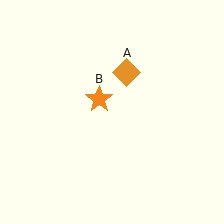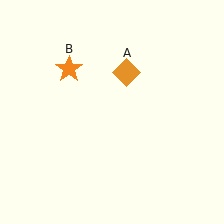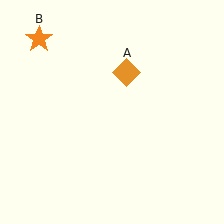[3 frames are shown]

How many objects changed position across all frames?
1 object changed position: orange star (object B).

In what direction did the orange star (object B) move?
The orange star (object B) moved up and to the left.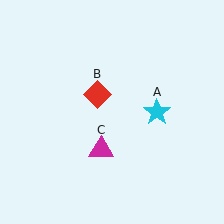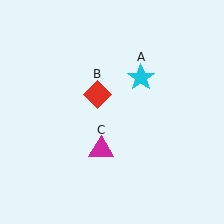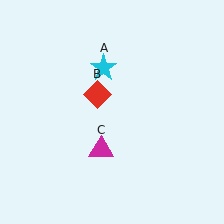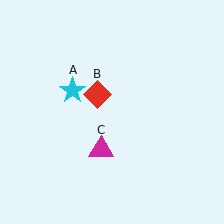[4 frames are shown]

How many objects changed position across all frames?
1 object changed position: cyan star (object A).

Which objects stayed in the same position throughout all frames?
Red diamond (object B) and magenta triangle (object C) remained stationary.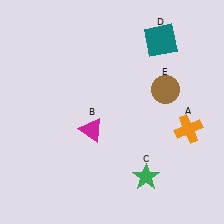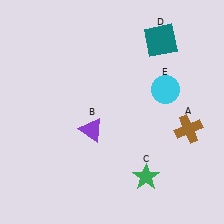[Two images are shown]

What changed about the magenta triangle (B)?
In Image 1, B is magenta. In Image 2, it changed to purple.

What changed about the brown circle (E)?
In Image 1, E is brown. In Image 2, it changed to cyan.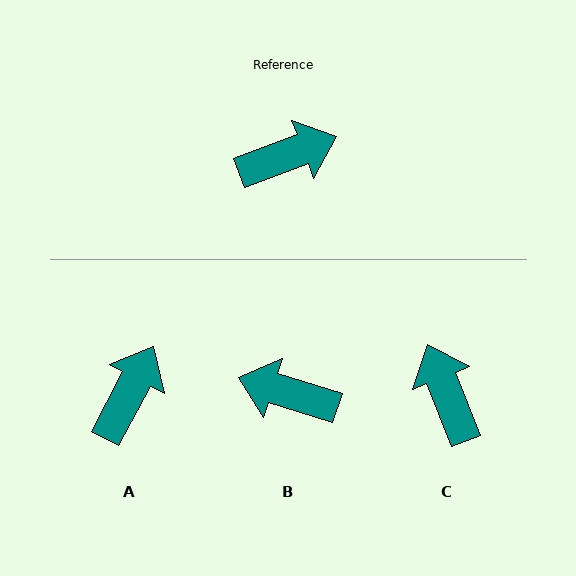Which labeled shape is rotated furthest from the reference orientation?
B, about 142 degrees away.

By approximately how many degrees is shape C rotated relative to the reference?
Approximately 91 degrees counter-clockwise.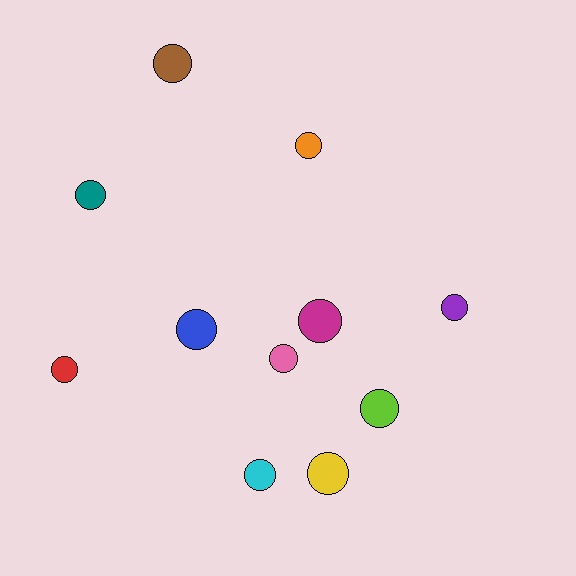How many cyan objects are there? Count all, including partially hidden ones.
There is 1 cyan object.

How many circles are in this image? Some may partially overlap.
There are 11 circles.